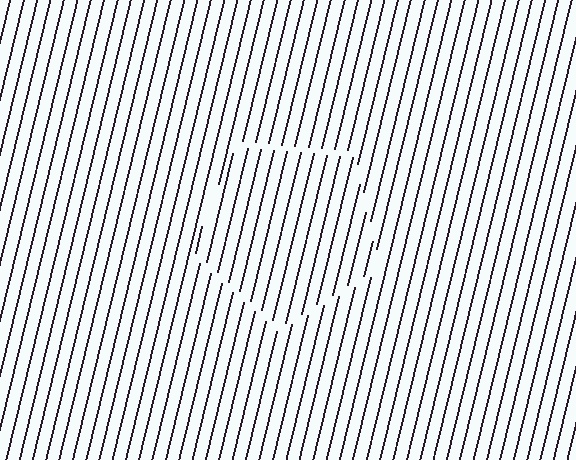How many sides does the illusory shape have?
5 sides — the line-ends trace a pentagon.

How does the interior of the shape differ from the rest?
The interior of the shape contains the same grating, shifted by half a period — the contour is defined by the phase discontinuity where line-ends from the inner and outer gratings abut.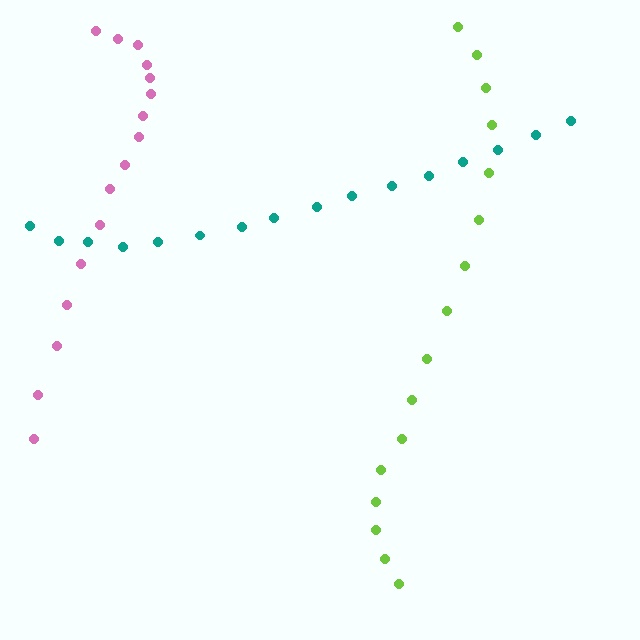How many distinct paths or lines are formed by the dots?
There are 3 distinct paths.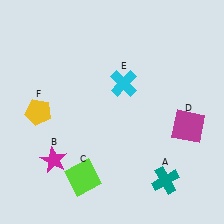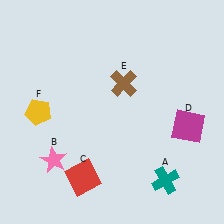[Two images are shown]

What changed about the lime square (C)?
In Image 1, C is lime. In Image 2, it changed to red.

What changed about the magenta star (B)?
In Image 1, B is magenta. In Image 2, it changed to pink.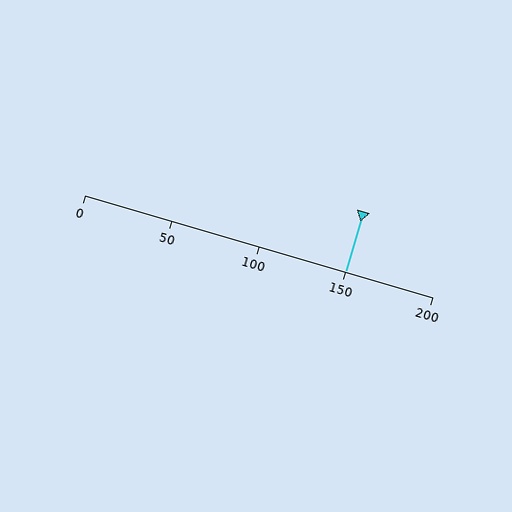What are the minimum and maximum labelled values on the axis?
The axis runs from 0 to 200.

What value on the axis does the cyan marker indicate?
The marker indicates approximately 150.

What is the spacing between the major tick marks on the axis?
The major ticks are spaced 50 apart.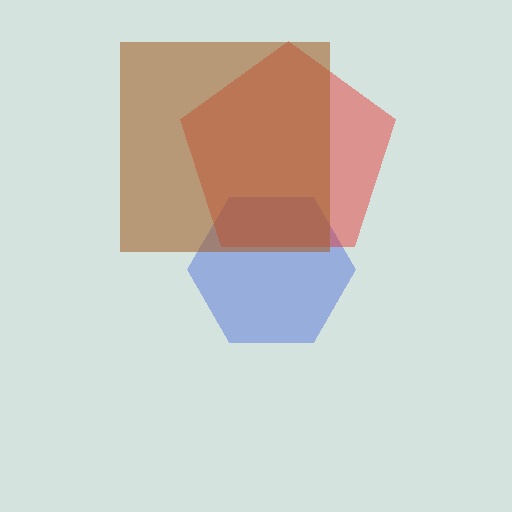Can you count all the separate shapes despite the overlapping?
Yes, there are 3 separate shapes.